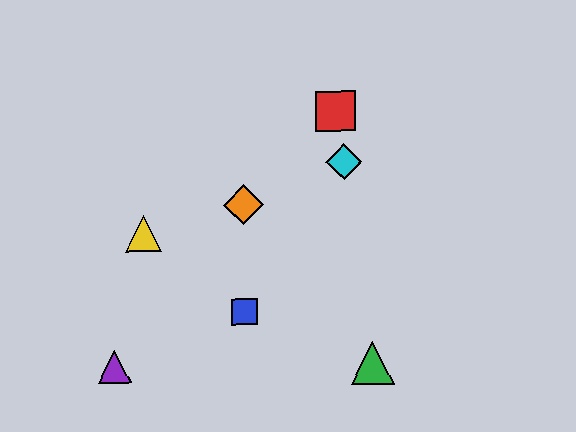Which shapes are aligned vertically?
The blue square, the orange diamond are aligned vertically.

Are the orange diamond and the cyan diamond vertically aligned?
No, the orange diamond is at x≈243 and the cyan diamond is at x≈344.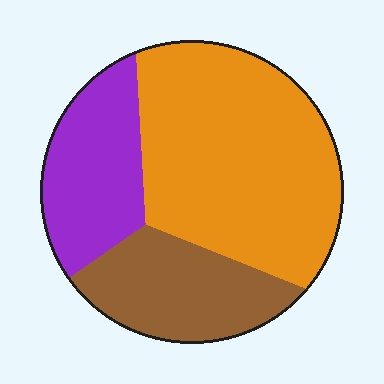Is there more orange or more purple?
Orange.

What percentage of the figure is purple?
Purple covers about 25% of the figure.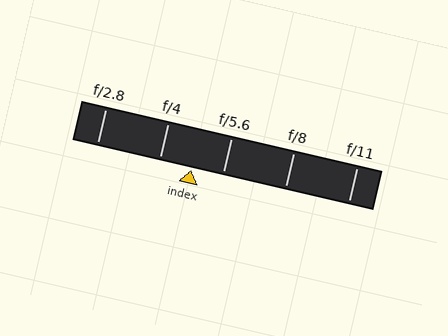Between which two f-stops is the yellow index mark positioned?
The index mark is between f/4 and f/5.6.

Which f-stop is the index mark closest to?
The index mark is closest to f/5.6.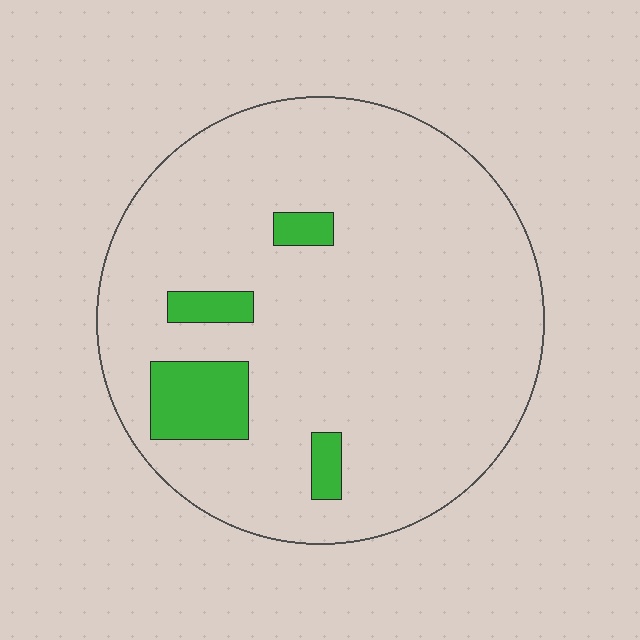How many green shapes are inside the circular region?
4.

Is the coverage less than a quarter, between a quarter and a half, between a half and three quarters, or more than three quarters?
Less than a quarter.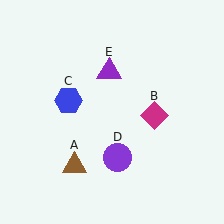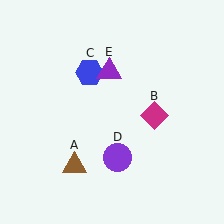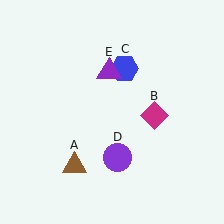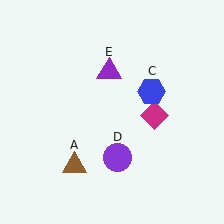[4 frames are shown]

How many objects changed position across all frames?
1 object changed position: blue hexagon (object C).